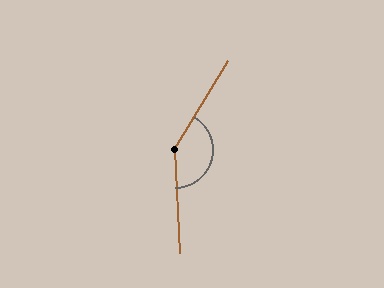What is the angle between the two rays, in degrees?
Approximately 146 degrees.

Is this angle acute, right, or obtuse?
It is obtuse.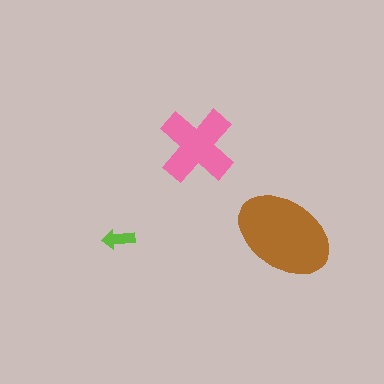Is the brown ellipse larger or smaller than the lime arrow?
Larger.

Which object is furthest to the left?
The lime arrow is leftmost.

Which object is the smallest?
The lime arrow.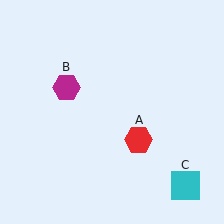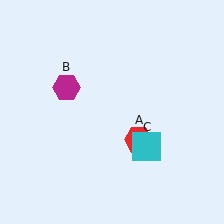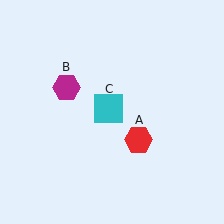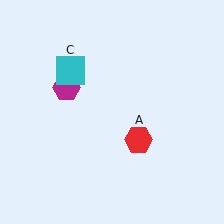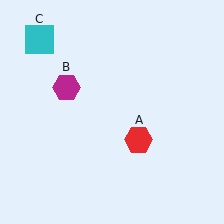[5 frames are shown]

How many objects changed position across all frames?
1 object changed position: cyan square (object C).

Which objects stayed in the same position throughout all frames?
Red hexagon (object A) and magenta hexagon (object B) remained stationary.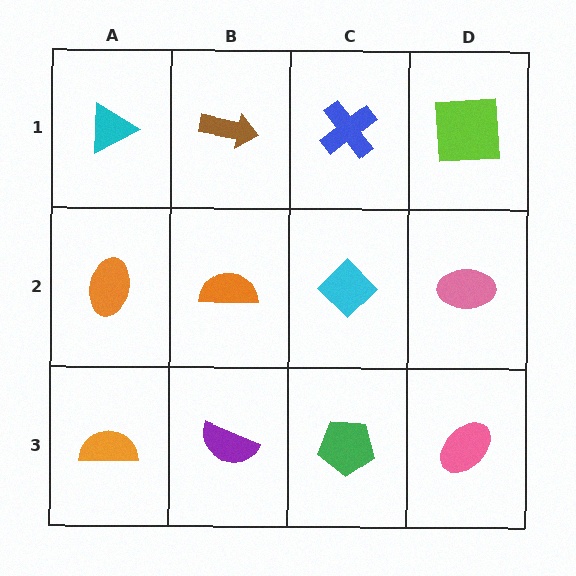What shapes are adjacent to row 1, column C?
A cyan diamond (row 2, column C), a brown arrow (row 1, column B), a lime square (row 1, column D).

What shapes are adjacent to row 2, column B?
A brown arrow (row 1, column B), a purple semicircle (row 3, column B), an orange ellipse (row 2, column A), a cyan diamond (row 2, column C).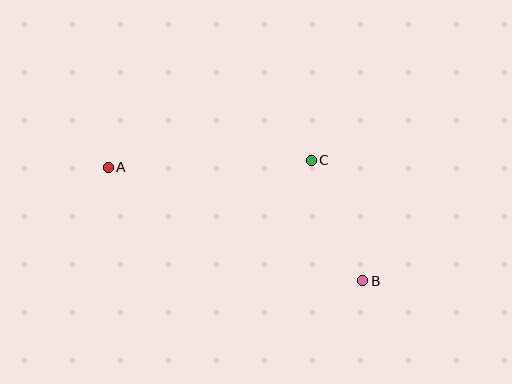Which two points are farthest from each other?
Points A and B are farthest from each other.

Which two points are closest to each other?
Points B and C are closest to each other.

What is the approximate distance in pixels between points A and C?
The distance between A and C is approximately 203 pixels.